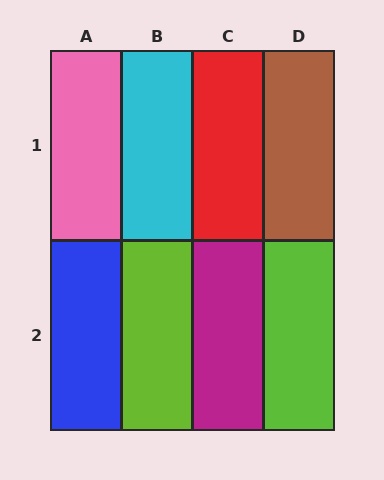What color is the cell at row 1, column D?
Brown.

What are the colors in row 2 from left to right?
Blue, lime, magenta, lime.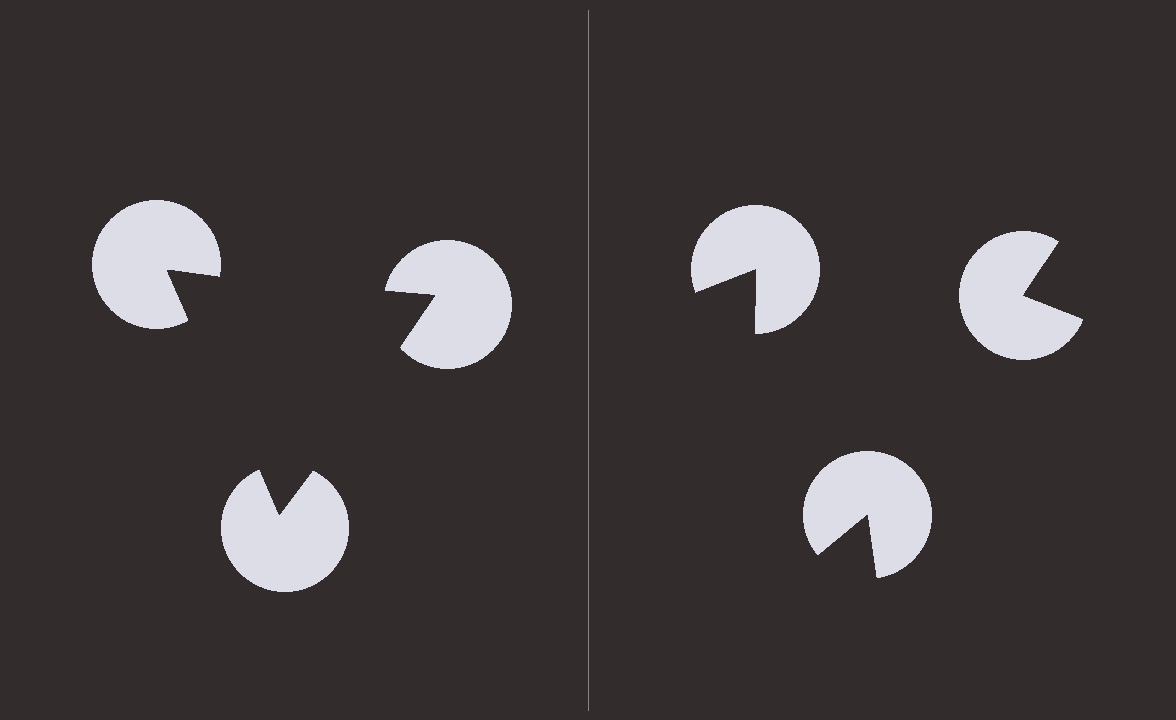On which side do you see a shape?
An illusory triangle appears on the left side. On the right side the wedge cuts are rotated, so no coherent shape forms.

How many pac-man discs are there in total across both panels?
6 — 3 on each side.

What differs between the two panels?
The pac-man discs are positioned identically on both sides; only the wedge orientations differ. On the left they align to a triangle; on the right they are misaligned.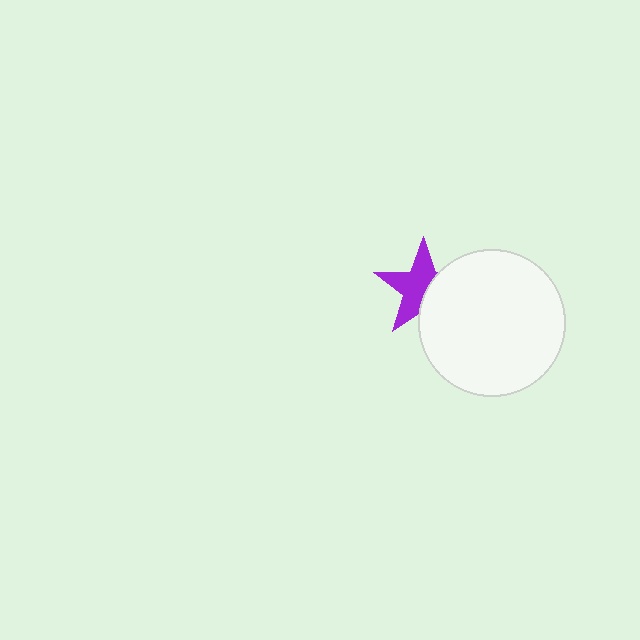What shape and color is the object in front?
The object in front is a white circle.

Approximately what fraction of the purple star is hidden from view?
Roughly 40% of the purple star is hidden behind the white circle.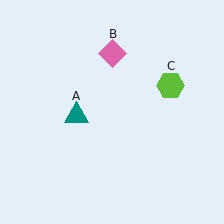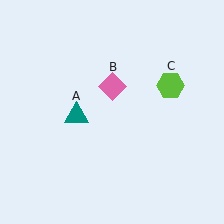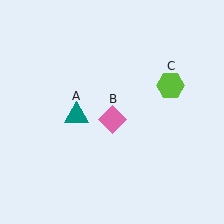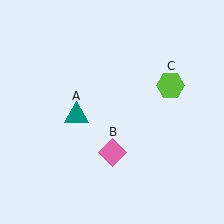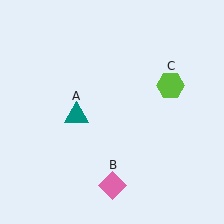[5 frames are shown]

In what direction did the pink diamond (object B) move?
The pink diamond (object B) moved down.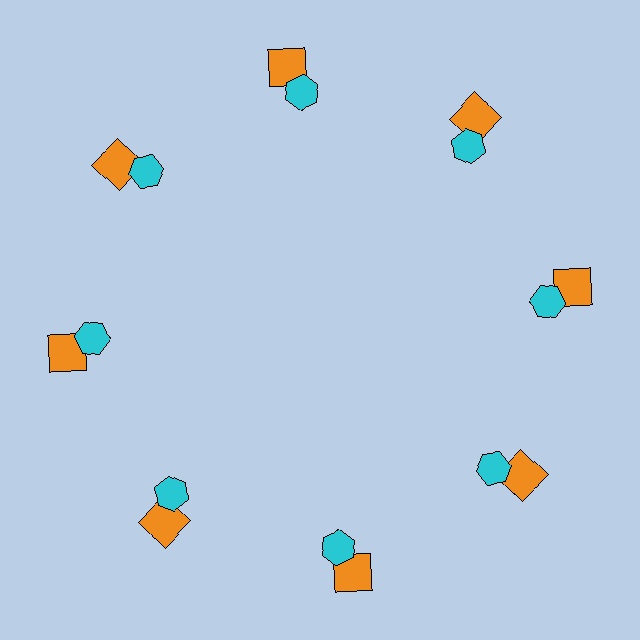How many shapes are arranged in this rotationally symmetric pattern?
There are 16 shapes, arranged in 8 groups of 2.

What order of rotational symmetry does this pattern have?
This pattern has 8-fold rotational symmetry.